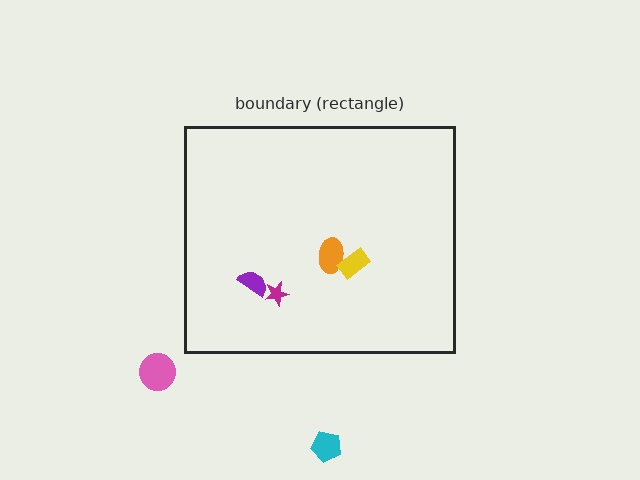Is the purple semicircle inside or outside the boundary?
Inside.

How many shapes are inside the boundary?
4 inside, 2 outside.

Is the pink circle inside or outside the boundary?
Outside.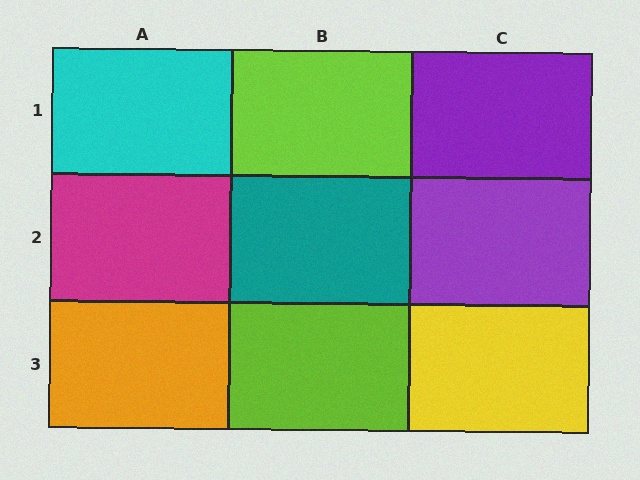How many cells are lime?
2 cells are lime.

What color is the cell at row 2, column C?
Purple.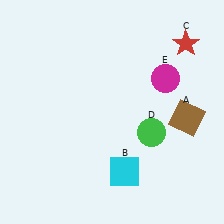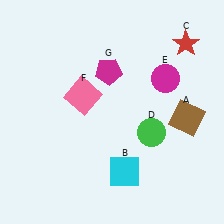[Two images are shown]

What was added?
A pink square (F), a magenta pentagon (G) were added in Image 2.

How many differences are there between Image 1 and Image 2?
There are 2 differences between the two images.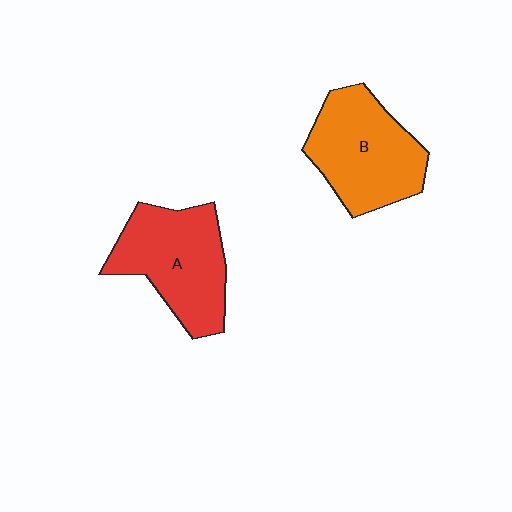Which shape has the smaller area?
Shape B (orange).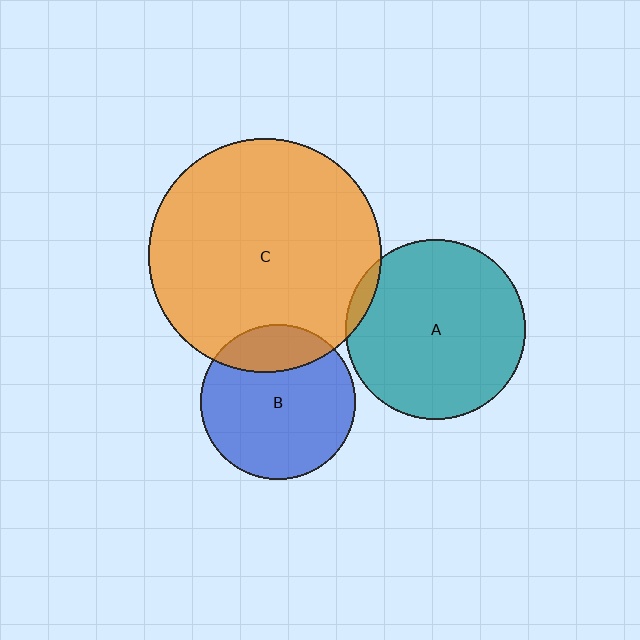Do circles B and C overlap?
Yes.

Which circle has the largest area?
Circle C (orange).